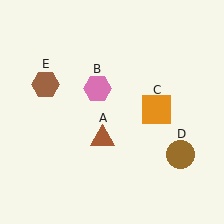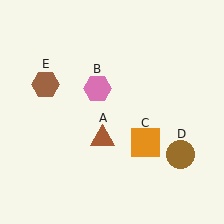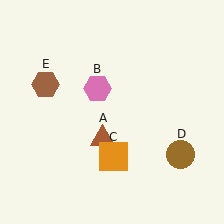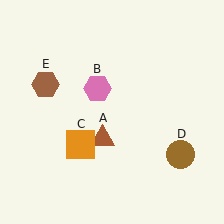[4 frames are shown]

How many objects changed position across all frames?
1 object changed position: orange square (object C).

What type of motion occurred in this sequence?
The orange square (object C) rotated clockwise around the center of the scene.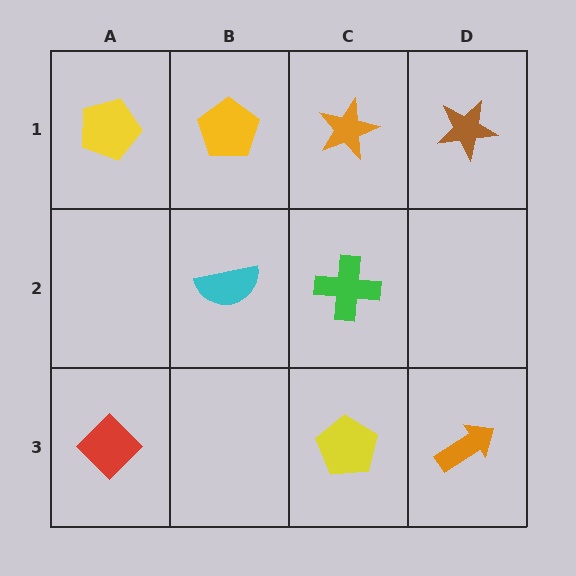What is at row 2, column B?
A cyan semicircle.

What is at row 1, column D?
A brown star.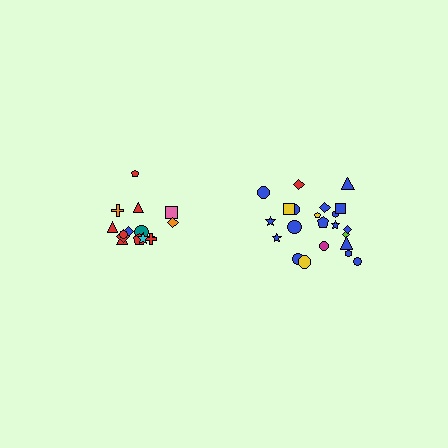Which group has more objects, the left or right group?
The right group.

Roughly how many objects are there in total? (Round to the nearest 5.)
Roughly 35 objects in total.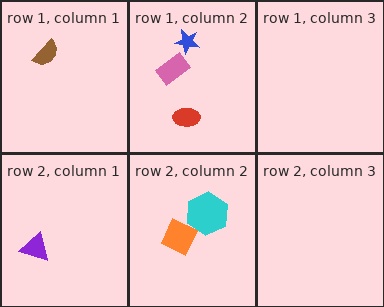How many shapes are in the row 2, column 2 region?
2.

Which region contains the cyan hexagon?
The row 2, column 2 region.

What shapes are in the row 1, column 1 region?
The brown semicircle.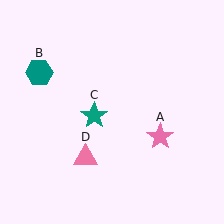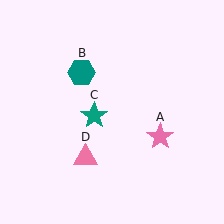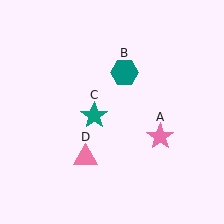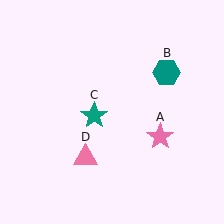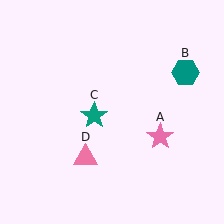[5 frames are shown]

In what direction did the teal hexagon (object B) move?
The teal hexagon (object B) moved right.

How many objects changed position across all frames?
1 object changed position: teal hexagon (object B).